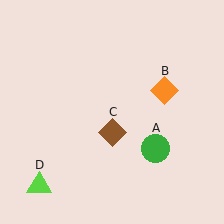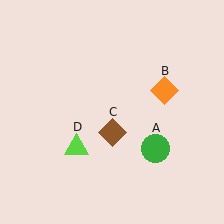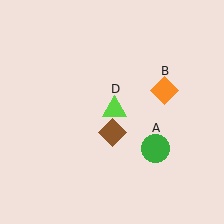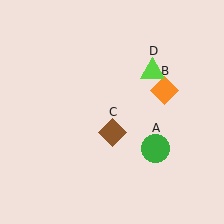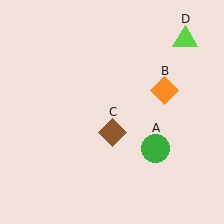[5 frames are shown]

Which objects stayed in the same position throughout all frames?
Green circle (object A) and orange diamond (object B) and brown diamond (object C) remained stationary.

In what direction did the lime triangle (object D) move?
The lime triangle (object D) moved up and to the right.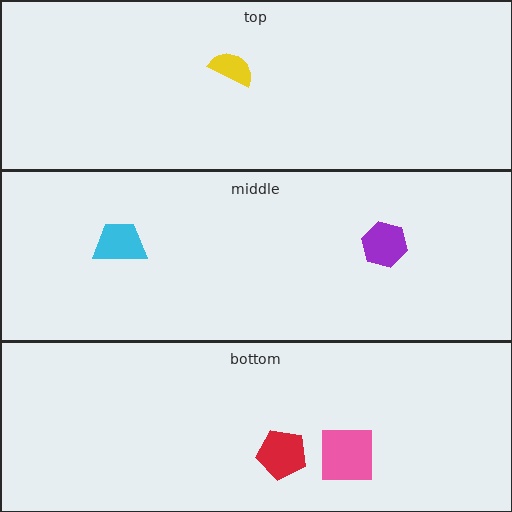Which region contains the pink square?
The bottom region.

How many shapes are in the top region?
1.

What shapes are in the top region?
The yellow semicircle.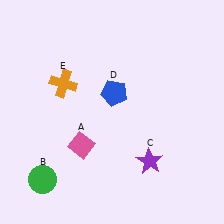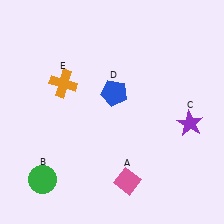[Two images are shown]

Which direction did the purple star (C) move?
The purple star (C) moved right.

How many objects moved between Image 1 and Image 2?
2 objects moved between the two images.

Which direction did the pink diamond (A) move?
The pink diamond (A) moved right.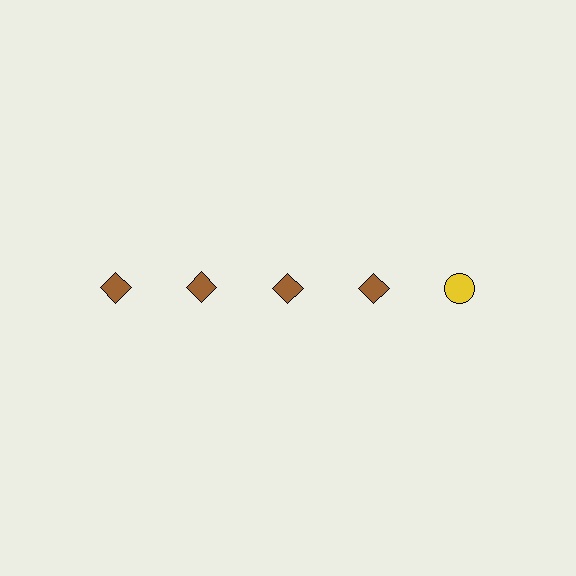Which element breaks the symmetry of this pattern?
The yellow circle in the top row, rightmost column breaks the symmetry. All other shapes are brown diamonds.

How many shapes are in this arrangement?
There are 5 shapes arranged in a grid pattern.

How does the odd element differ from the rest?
It differs in both color (yellow instead of brown) and shape (circle instead of diamond).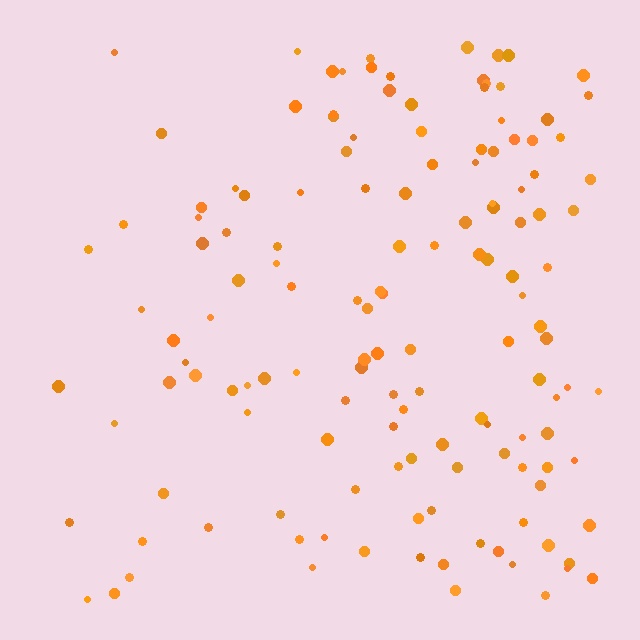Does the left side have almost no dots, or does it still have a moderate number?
Still a moderate number, just noticeably fewer than the right.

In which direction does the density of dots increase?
From left to right, with the right side densest.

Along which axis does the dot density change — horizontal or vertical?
Horizontal.